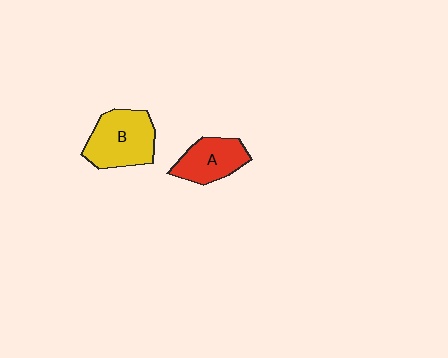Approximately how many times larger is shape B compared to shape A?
Approximately 1.3 times.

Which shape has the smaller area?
Shape A (red).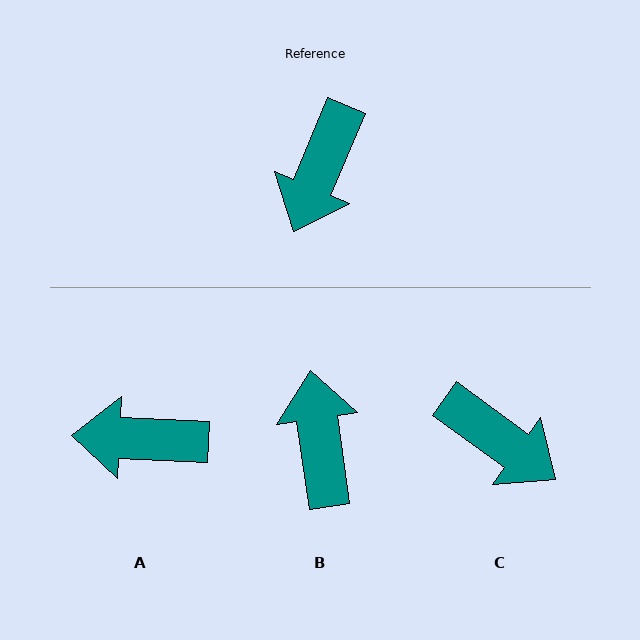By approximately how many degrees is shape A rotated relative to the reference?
Approximately 70 degrees clockwise.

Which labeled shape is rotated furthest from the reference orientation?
B, about 149 degrees away.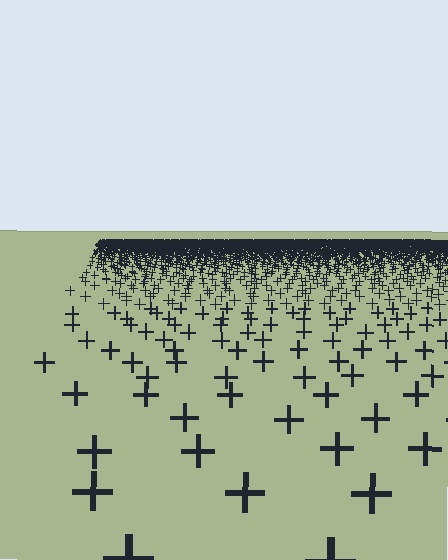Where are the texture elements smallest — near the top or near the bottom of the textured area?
Near the top.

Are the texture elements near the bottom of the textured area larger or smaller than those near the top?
Larger. Near the bottom, elements are closer to the viewer and appear at a bigger on-screen size.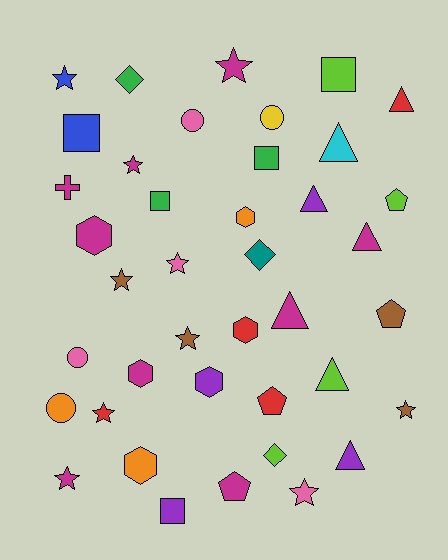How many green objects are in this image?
There are 3 green objects.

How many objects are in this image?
There are 40 objects.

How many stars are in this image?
There are 10 stars.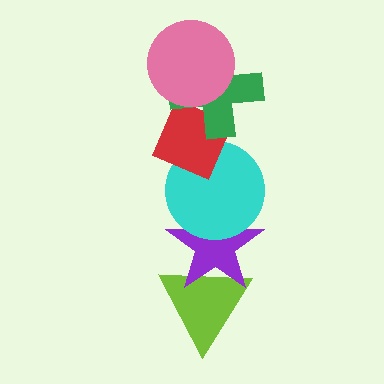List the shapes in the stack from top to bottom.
From top to bottom: the pink circle, the green cross, the red diamond, the cyan circle, the purple star, the lime triangle.